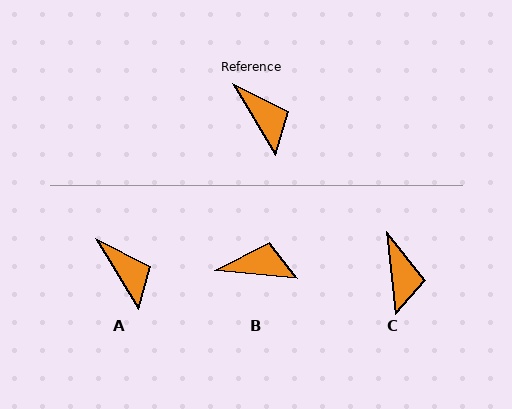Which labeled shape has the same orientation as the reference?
A.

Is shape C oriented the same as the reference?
No, it is off by about 25 degrees.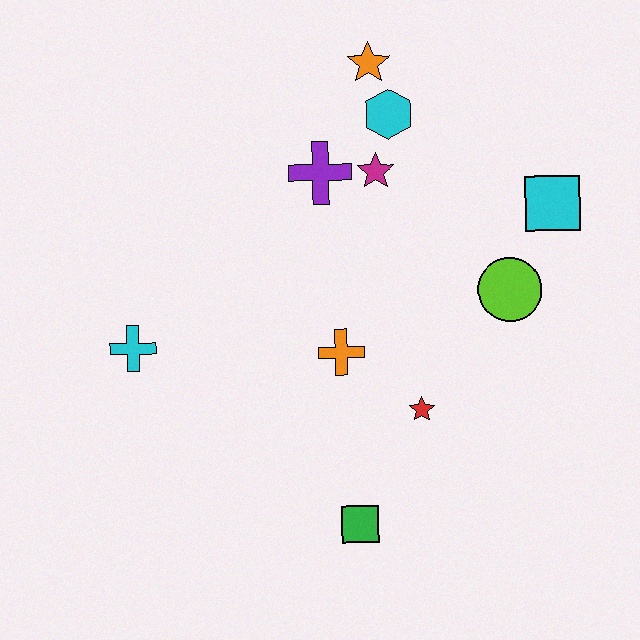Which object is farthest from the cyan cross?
The cyan square is farthest from the cyan cross.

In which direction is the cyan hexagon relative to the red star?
The cyan hexagon is above the red star.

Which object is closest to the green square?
The red star is closest to the green square.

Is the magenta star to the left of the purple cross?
No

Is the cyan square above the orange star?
No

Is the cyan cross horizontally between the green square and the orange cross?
No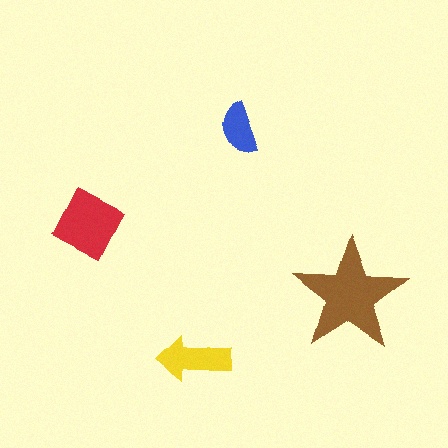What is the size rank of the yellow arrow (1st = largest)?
3rd.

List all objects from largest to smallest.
The brown star, the red square, the yellow arrow, the blue semicircle.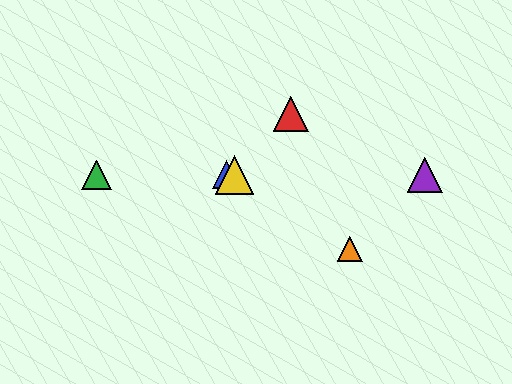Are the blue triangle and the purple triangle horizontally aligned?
Yes, both are at y≈175.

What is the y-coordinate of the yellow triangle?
The yellow triangle is at y≈175.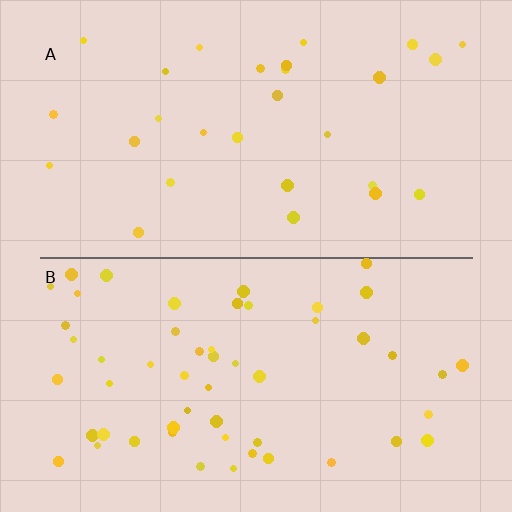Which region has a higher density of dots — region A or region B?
B (the bottom).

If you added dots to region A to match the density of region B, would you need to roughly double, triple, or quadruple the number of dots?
Approximately double.